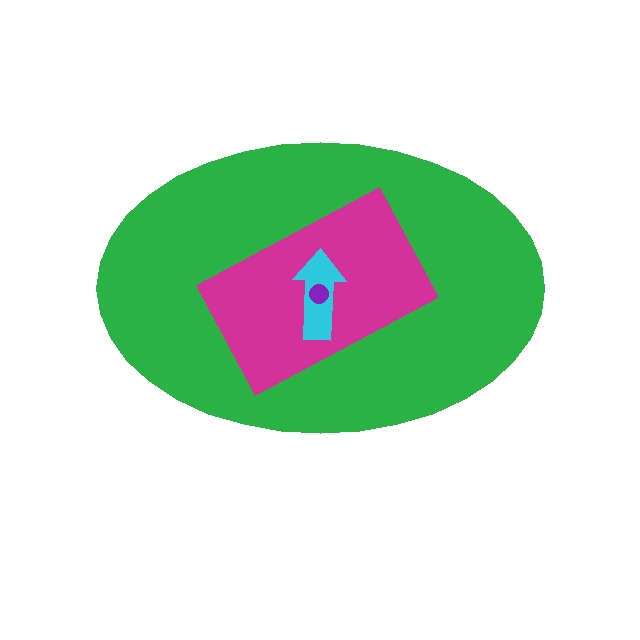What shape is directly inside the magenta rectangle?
The cyan arrow.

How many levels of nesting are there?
4.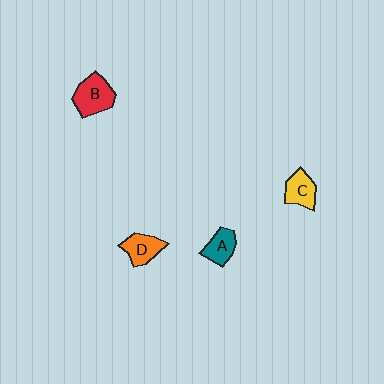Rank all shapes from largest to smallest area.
From largest to smallest: B (red), D (orange), C (yellow), A (teal).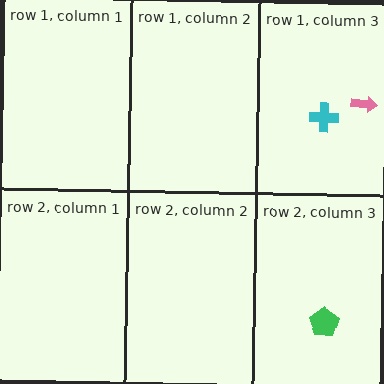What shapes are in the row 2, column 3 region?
The green pentagon.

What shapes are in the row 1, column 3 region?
The cyan cross, the pink arrow.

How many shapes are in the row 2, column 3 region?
1.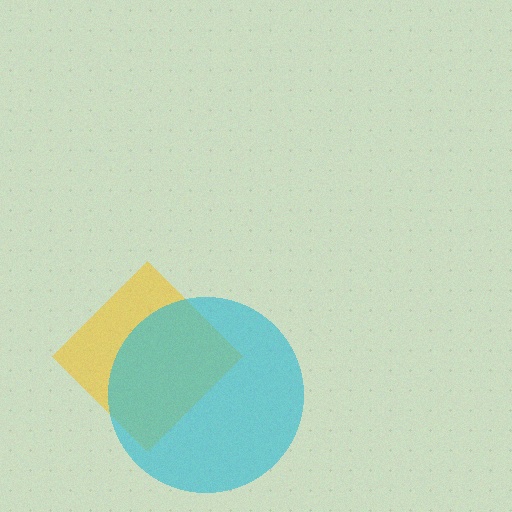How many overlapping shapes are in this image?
There are 2 overlapping shapes in the image.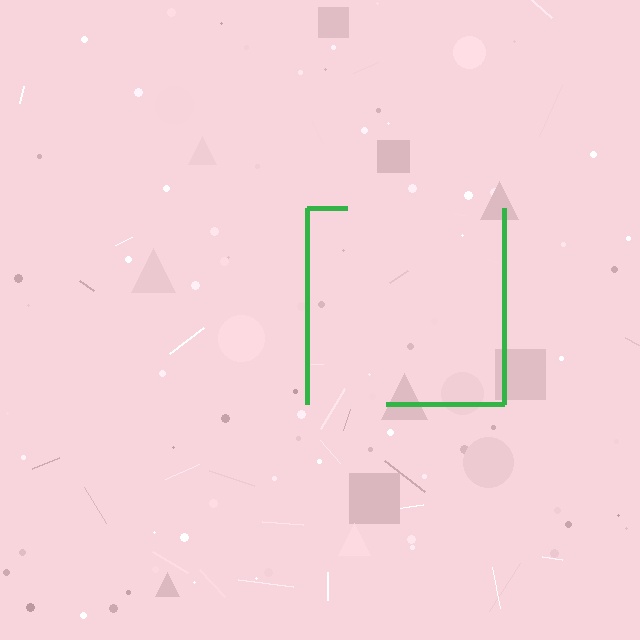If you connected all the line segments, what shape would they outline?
They would outline a square.